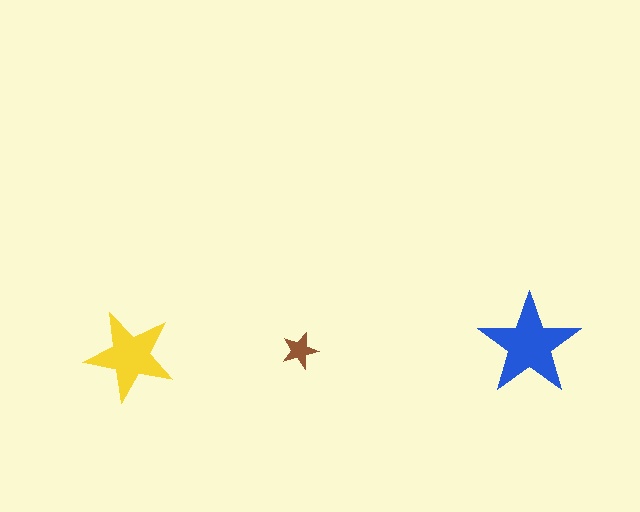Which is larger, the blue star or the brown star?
The blue one.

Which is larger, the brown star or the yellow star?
The yellow one.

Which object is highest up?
The blue star is topmost.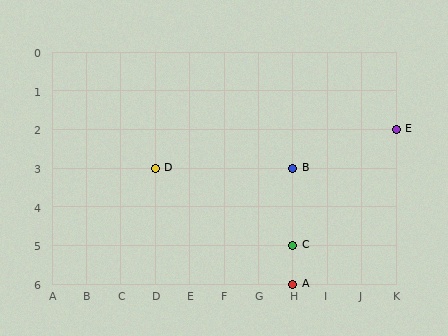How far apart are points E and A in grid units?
Points E and A are 3 columns and 4 rows apart (about 5.0 grid units diagonally).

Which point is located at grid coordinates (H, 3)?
Point B is at (H, 3).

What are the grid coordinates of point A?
Point A is at grid coordinates (H, 6).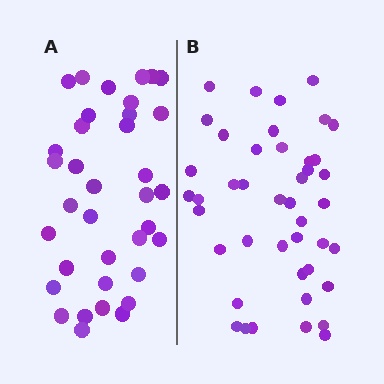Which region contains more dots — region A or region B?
Region B (the right region) has more dots.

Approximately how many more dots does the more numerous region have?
Region B has roughly 8 or so more dots than region A.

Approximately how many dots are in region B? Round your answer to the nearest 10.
About 40 dots. (The exact count is 43, which rounds to 40.)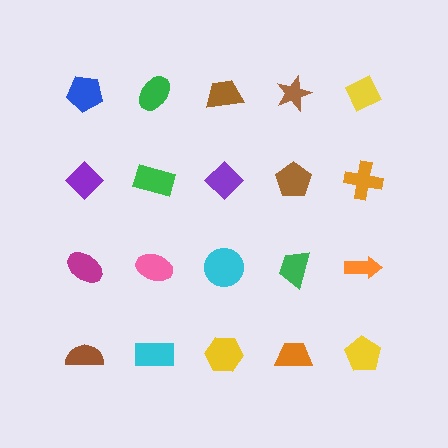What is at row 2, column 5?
An orange cross.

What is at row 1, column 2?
A green ellipse.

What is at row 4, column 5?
A yellow pentagon.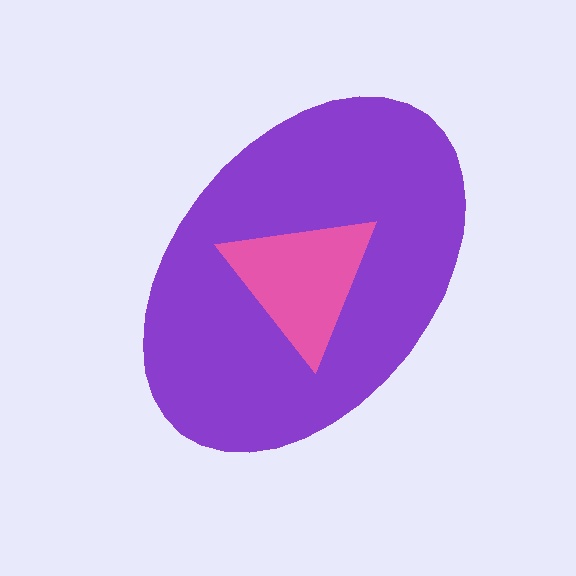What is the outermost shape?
The purple ellipse.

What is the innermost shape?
The pink triangle.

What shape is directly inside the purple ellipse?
The pink triangle.